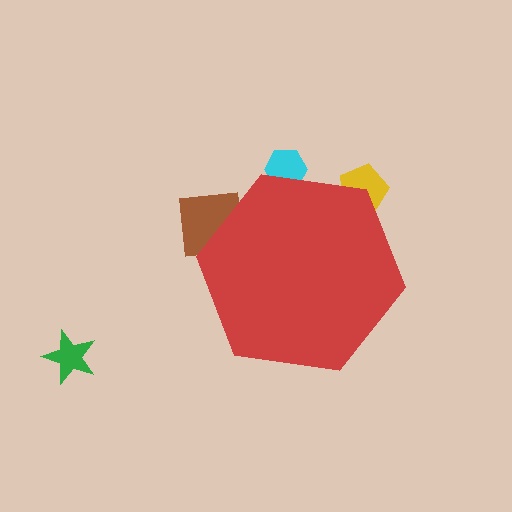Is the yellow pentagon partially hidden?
Yes, the yellow pentagon is partially hidden behind the red hexagon.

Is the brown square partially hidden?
Yes, the brown square is partially hidden behind the red hexagon.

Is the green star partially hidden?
No, the green star is fully visible.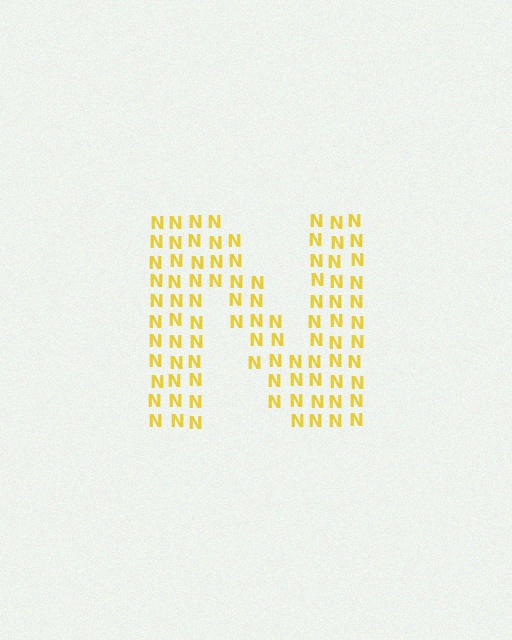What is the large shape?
The large shape is the letter N.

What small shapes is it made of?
It is made of small letter N's.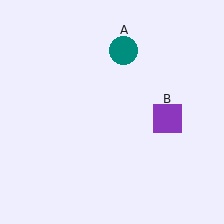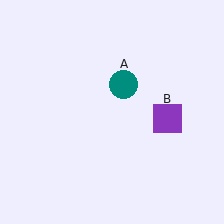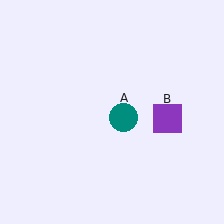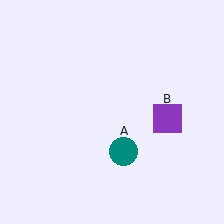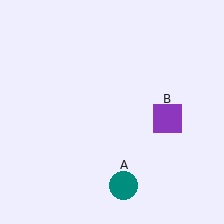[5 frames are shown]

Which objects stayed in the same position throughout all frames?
Purple square (object B) remained stationary.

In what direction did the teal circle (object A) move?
The teal circle (object A) moved down.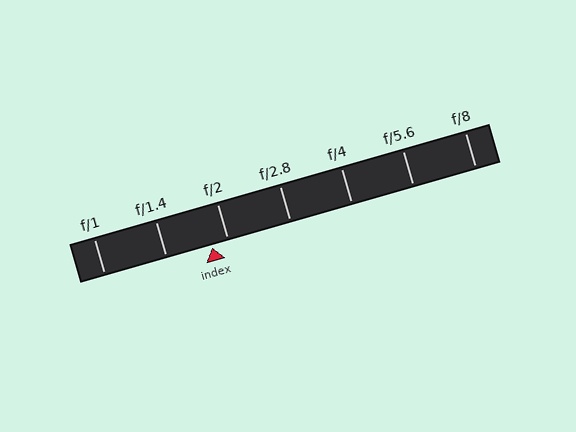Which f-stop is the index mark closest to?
The index mark is closest to f/2.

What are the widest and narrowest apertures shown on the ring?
The widest aperture shown is f/1 and the narrowest is f/8.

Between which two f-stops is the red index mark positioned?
The index mark is between f/1.4 and f/2.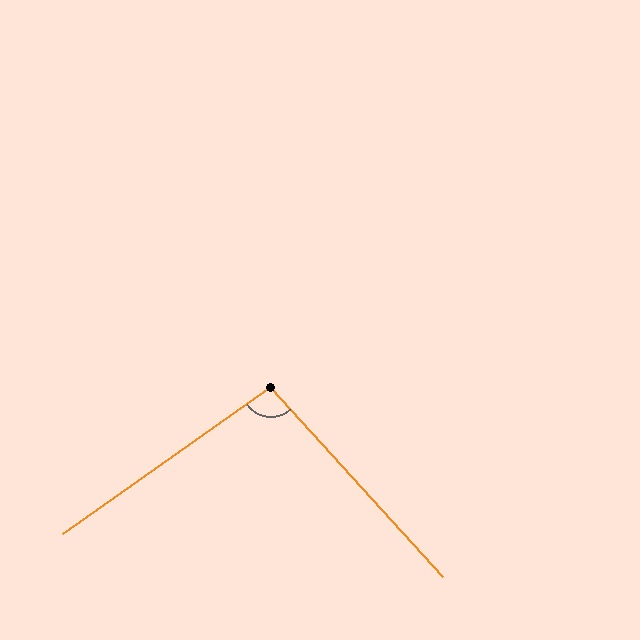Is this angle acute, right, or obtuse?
It is obtuse.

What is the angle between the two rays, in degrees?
Approximately 97 degrees.